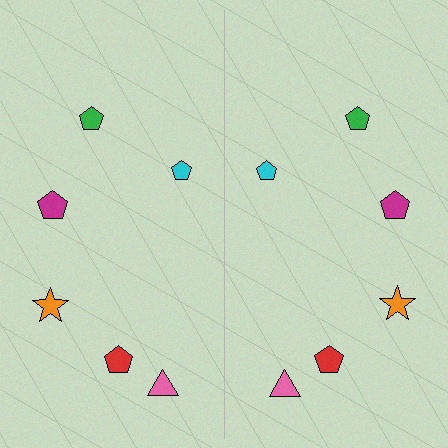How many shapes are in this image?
There are 12 shapes in this image.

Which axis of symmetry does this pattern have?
The pattern has a vertical axis of symmetry running through the center of the image.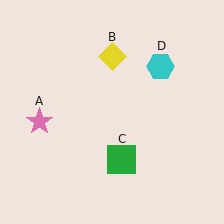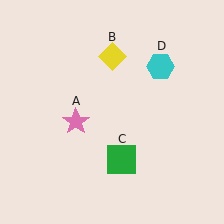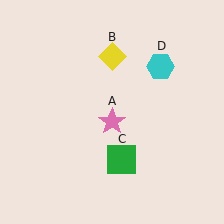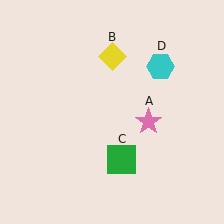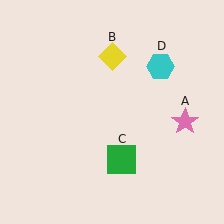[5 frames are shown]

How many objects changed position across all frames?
1 object changed position: pink star (object A).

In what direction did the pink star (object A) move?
The pink star (object A) moved right.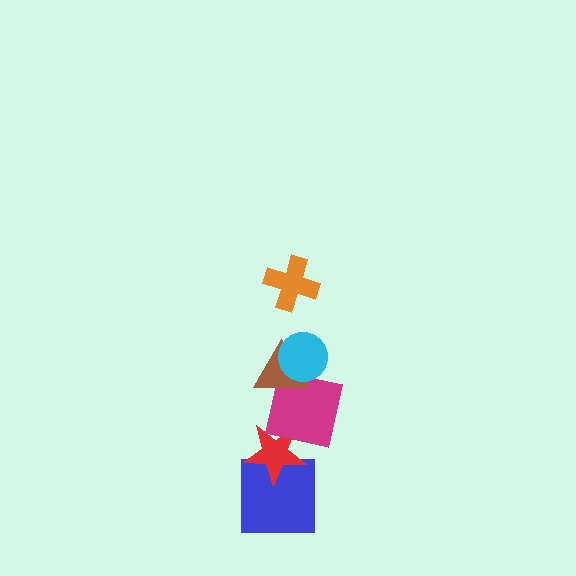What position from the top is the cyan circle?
The cyan circle is 2nd from the top.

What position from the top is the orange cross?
The orange cross is 1st from the top.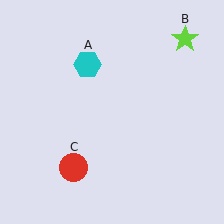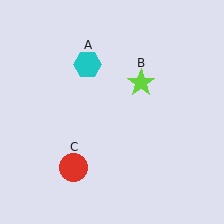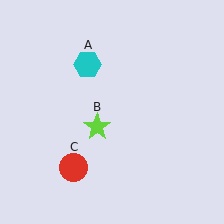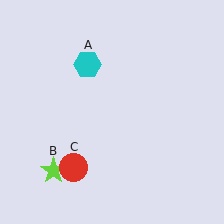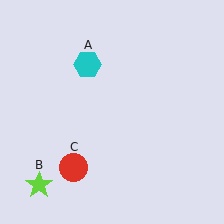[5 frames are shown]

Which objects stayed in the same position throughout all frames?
Cyan hexagon (object A) and red circle (object C) remained stationary.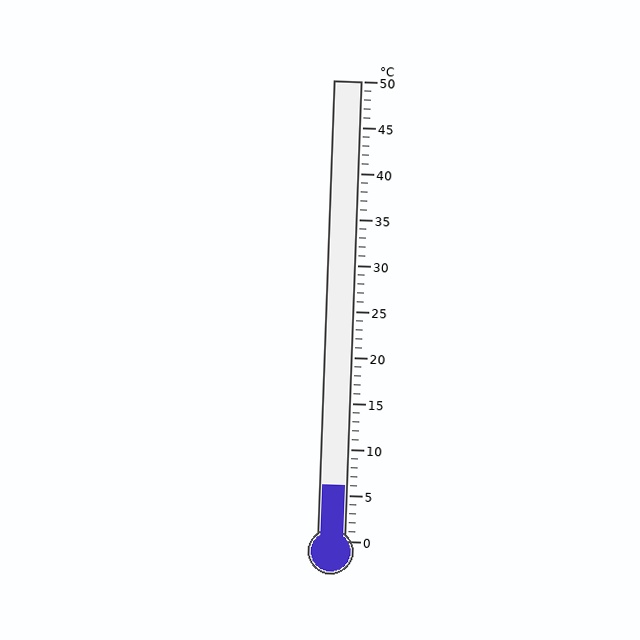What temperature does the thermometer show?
The thermometer shows approximately 6°C.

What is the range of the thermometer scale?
The thermometer scale ranges from 0°C to 50°C.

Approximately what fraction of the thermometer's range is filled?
The thermometer is filled to approximately 10% of its range.